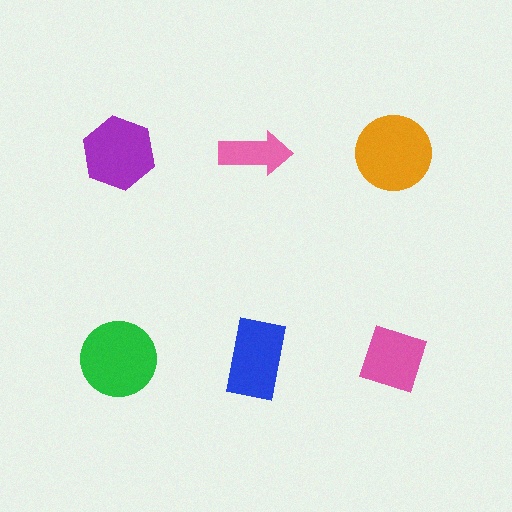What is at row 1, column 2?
A pink arrow.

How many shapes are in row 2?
3 shapes.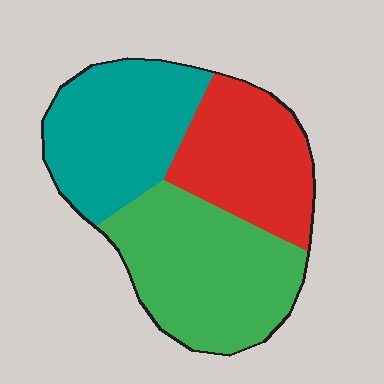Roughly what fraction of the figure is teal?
Teal covers 32% of the figure.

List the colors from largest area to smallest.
From largest to smallest: green, teal, red.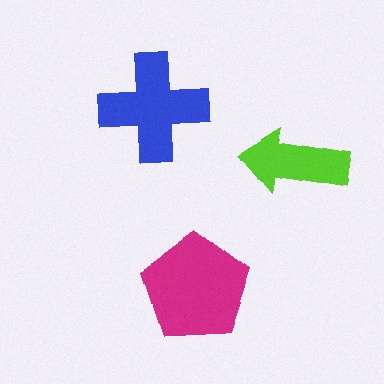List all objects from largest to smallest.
The magenta pentagon, the blue cross, the lime arrow.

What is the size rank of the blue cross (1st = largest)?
2nd.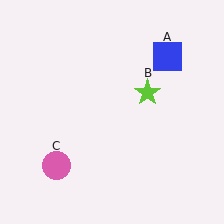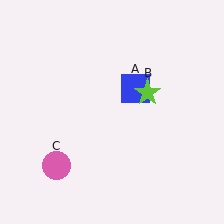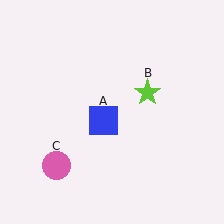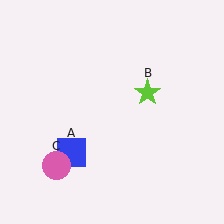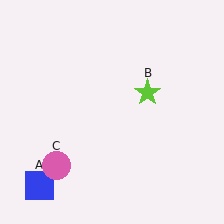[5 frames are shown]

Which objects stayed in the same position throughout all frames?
Lime star (object B) and pink circle (object C) remained stationary.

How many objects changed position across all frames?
1 object changed position: blue square (object A).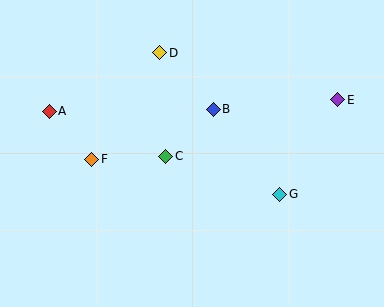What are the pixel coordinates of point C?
Point C is at (166, 156).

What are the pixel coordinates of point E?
Point E is at (338, 100).